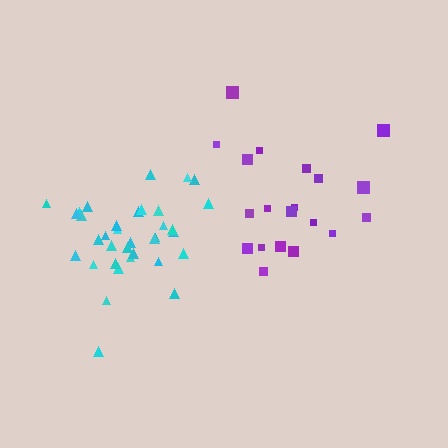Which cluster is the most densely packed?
Cyan.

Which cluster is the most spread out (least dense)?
Purple.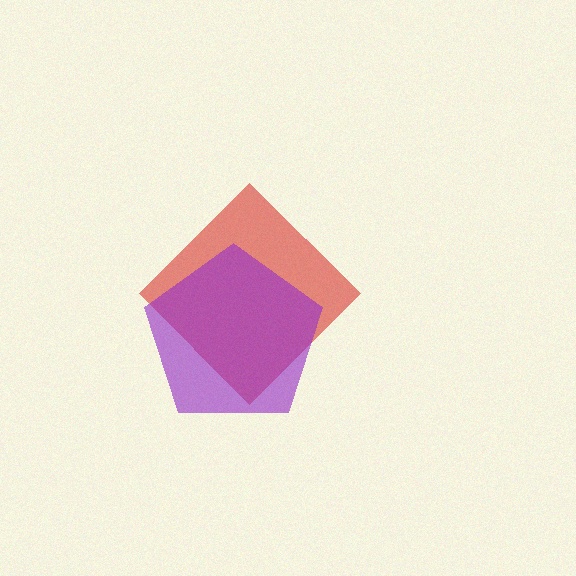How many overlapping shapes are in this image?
There are 2 overlapping shapes in the image.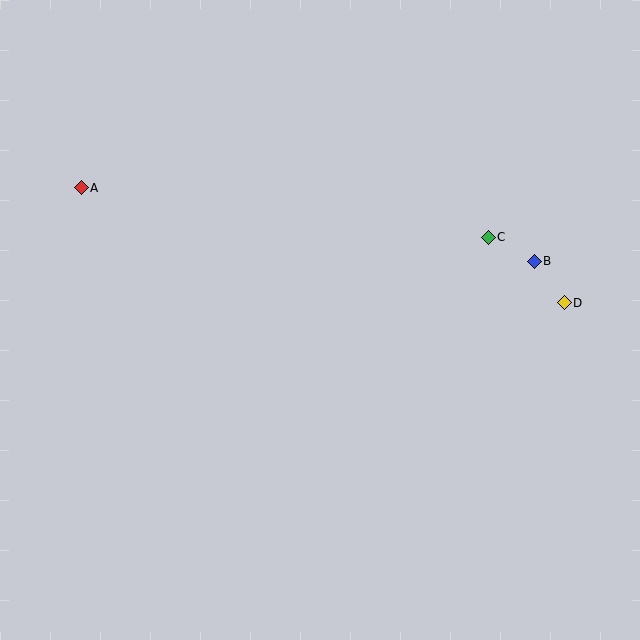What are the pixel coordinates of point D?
Point D is at (564, 303).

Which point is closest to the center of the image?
Point C at (488, 237) is closest to the center.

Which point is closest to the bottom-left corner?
Point A is closest to the bottom-left corner.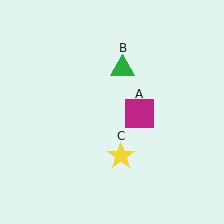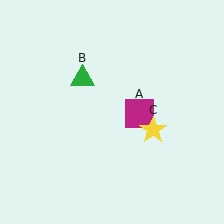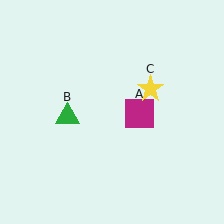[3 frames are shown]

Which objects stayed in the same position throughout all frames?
Magenta square (object A) remained stationary.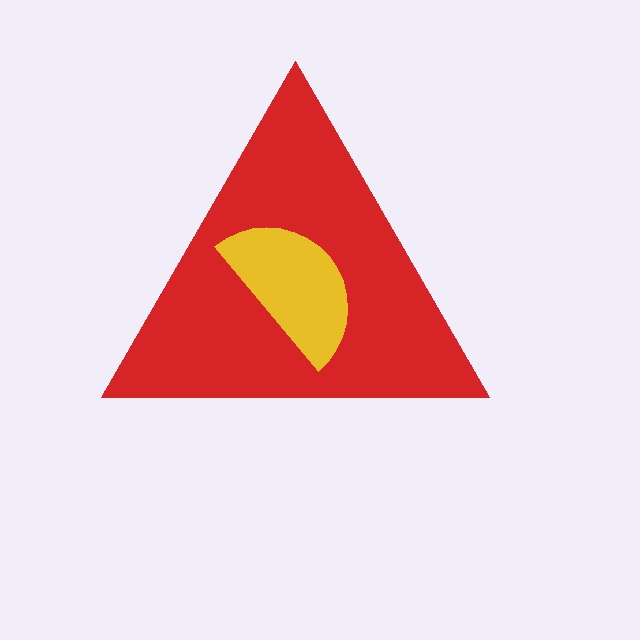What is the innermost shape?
The yellow semicircle.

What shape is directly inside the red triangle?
The yellow semicircle.